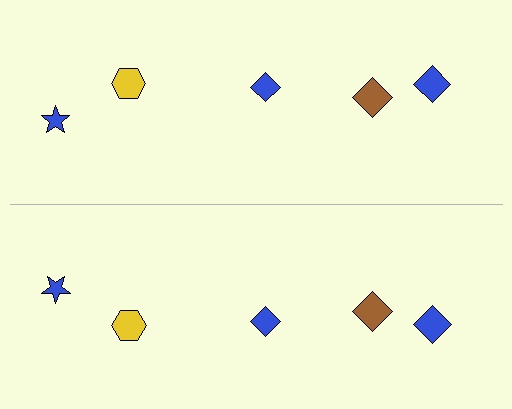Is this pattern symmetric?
Yes, this pattern has bilateral (reflection) symmetry.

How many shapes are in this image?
There are 10 shapes in this image.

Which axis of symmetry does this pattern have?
The pattern has a horizontal axis of symmetry running through the center of the image.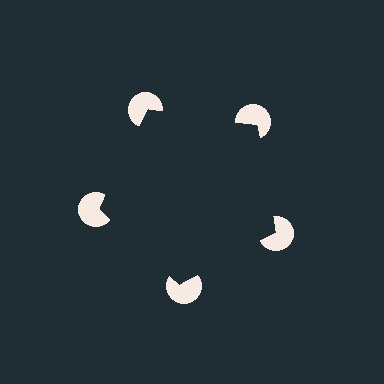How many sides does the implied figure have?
5 sides.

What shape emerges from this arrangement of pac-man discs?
An illusory pentagon — its edges are inferred from the aligned wedge cuts in the pac-man discs, not physically drawn.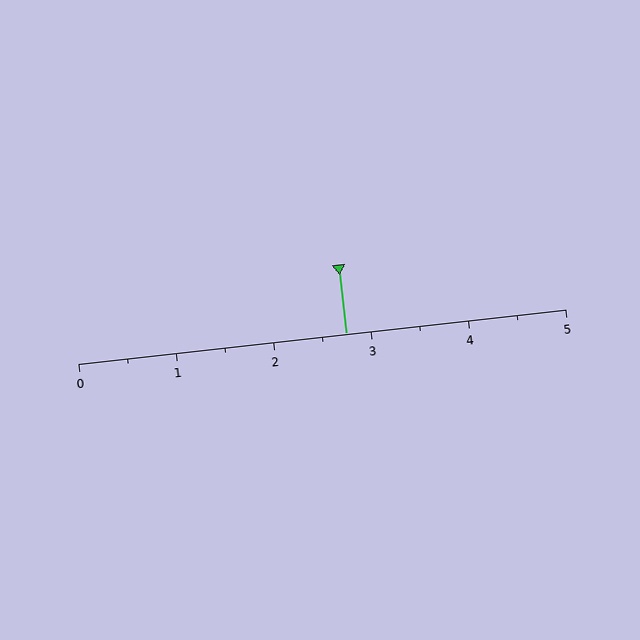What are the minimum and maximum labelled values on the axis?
The axis runs from 0 to 5.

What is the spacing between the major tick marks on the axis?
The major ticks are spaced 1 apart.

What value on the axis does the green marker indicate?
The marker indicates approximately 2.8.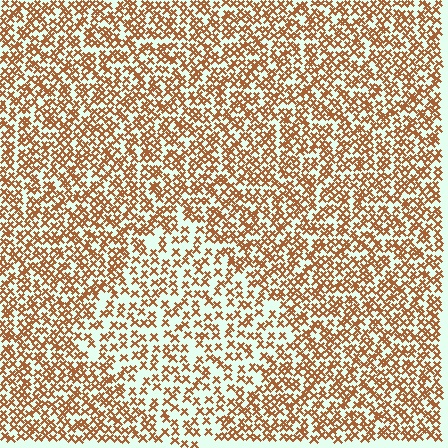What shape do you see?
I see a diamond.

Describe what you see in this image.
The image contains small brown elements arranged at two different densities. A diamond-shaped region is visible where the elements are less densely packed than the surrounding area.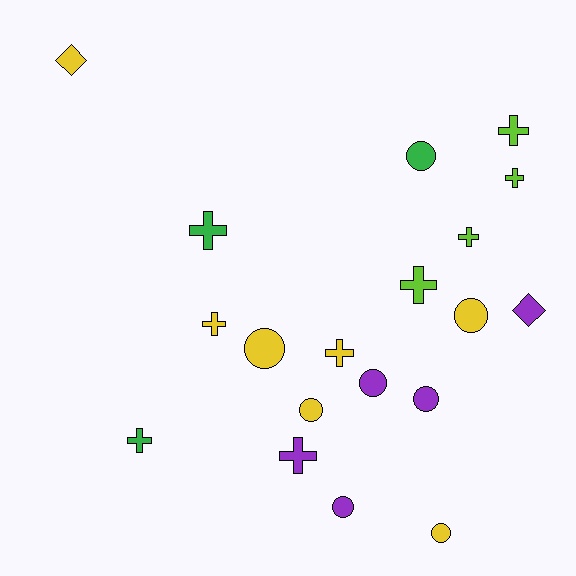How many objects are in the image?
There are 19 objects.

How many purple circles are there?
There are 3 purple circles.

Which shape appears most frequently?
Cross, with 9 objects.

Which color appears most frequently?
Yellow, with 7 objects.